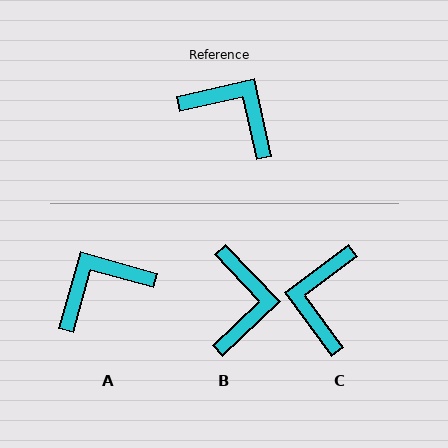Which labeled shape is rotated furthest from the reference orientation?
C, about 114 degrees away.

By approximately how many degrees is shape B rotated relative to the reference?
Approximately 59 degrees clockwise.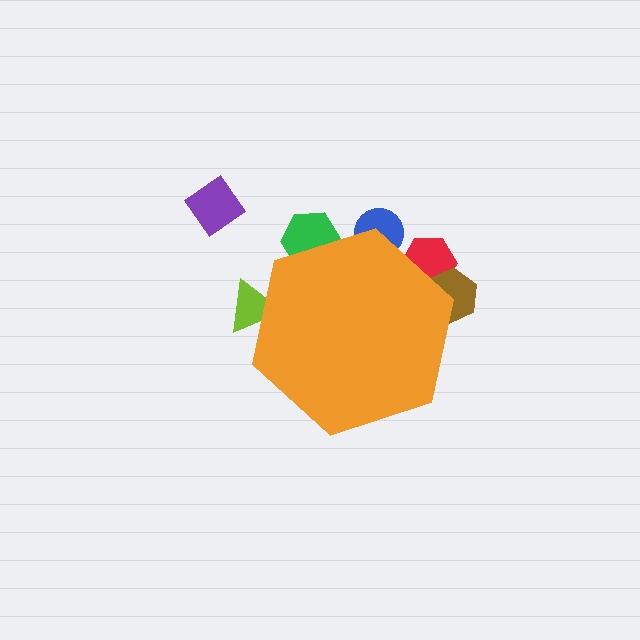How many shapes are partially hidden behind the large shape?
5 shapes are partially hidden.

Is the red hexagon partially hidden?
Yes, the red hexagon is partially hidden behind the orange hexagon.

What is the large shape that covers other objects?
An orange hexagon.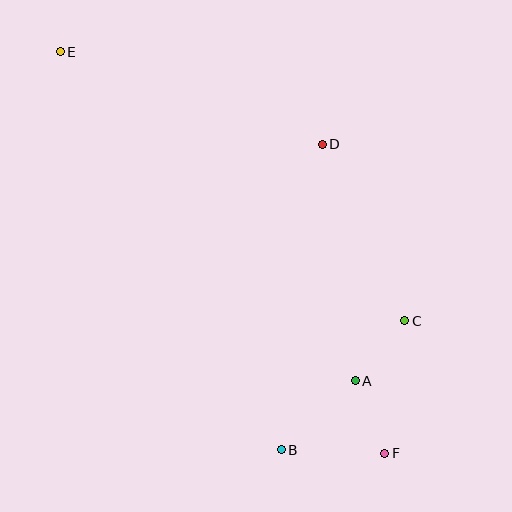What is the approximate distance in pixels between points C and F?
The distance between C and F is approximately 134 pixels.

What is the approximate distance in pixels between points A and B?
The distance between A and B is approximately 102 pixels.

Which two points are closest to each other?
Points A and C are closest to each other.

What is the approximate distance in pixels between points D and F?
The distance between D and F is approximately 315 pixels.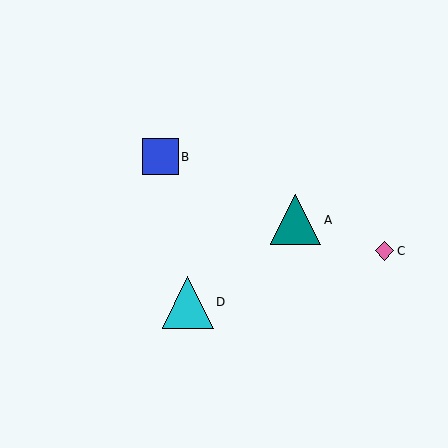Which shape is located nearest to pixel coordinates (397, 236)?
The pink diamond (labeled C) at (385, 251) is nearest to that location.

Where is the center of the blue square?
The center of the blue square is at (160, 157).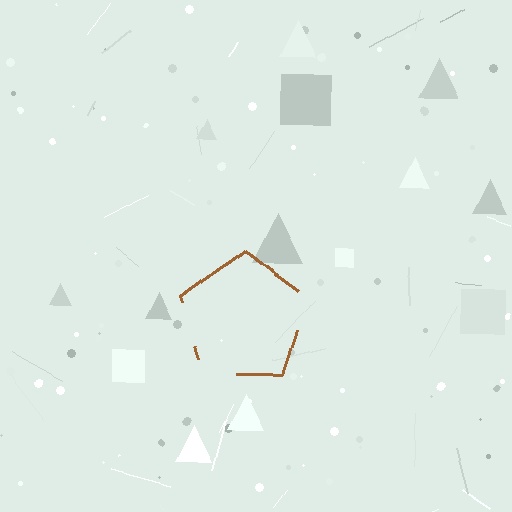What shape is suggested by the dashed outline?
The dashed outline suggests a pentagon.